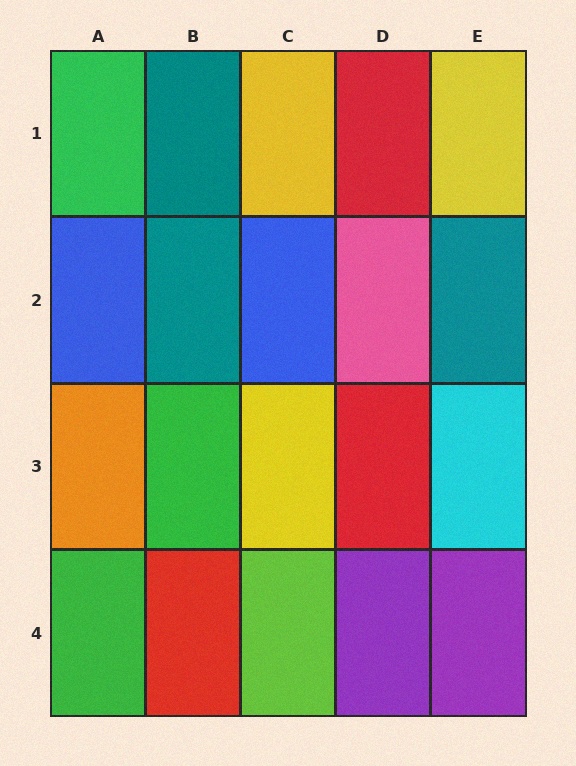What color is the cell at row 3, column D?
Red.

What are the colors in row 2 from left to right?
Blue, teal, blue, pink, teal.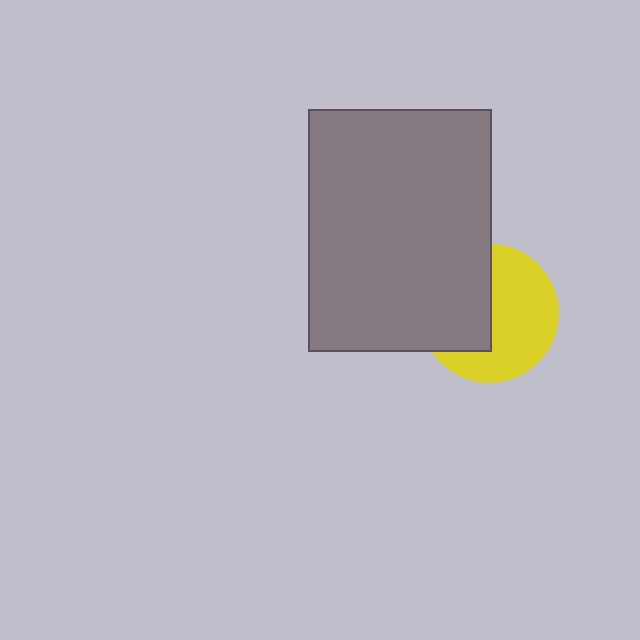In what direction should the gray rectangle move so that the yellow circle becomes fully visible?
The gray rectangle should move left. That is the shortest direction to clear the overlap and leave the yellow circle fully visible.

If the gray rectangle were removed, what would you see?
You would see the complete yellow circle.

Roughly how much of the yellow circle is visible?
About half of it is visible (roughly 57%).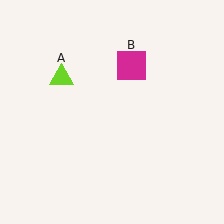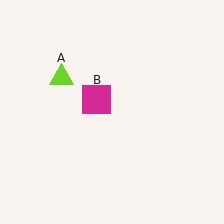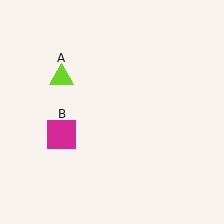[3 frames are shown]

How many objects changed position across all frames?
1 object changed position: magenta square (object B).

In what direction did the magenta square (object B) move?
The magenta square (object B) moved down and to the left.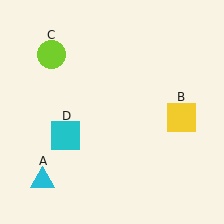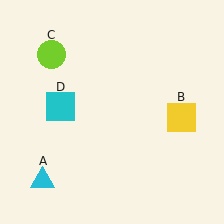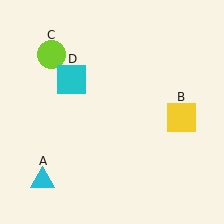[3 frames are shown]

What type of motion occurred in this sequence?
The cyan square (object D) rotated clockwise around the center of the scene.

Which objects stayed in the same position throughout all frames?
Cyan triangle (object A) and yellow square (object B) and lime circle (object C) remained stationary.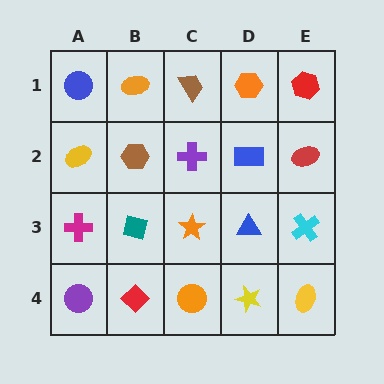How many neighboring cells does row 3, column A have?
3.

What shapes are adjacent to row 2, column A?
A blue circle (row 1, column A), a magenta cross (row 3, column A), a brown hexagon (row 2, column B).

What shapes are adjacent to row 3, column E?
A red ellipse (row 2, column E), a yellow ellipse (row 4, column E), a blue triangle (row 3, column D).